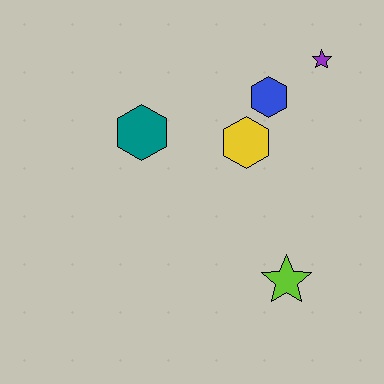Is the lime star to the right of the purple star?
No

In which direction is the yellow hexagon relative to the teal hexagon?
The yellow hexagon is to the right of the teal hexagon.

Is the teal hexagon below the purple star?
Yes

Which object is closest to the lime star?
The yellow hexagon is closest to the lime star.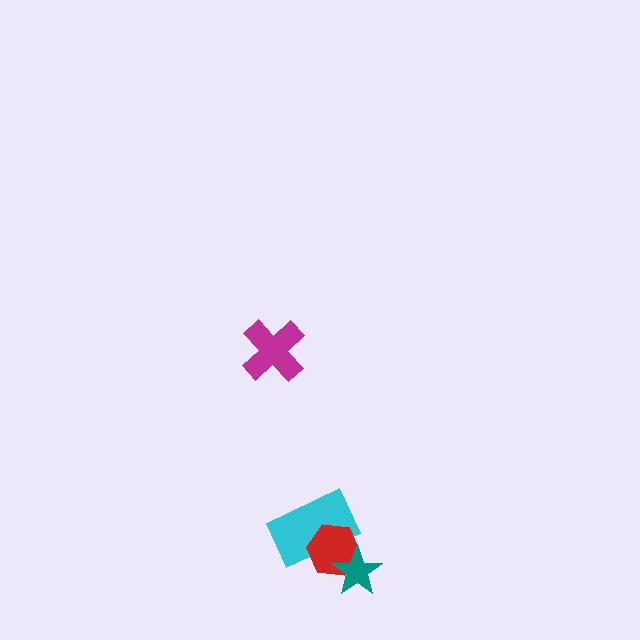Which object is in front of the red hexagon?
The teal star is in front of the red hexagon.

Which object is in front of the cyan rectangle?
The red hexagon is in front of the cyan rectangle.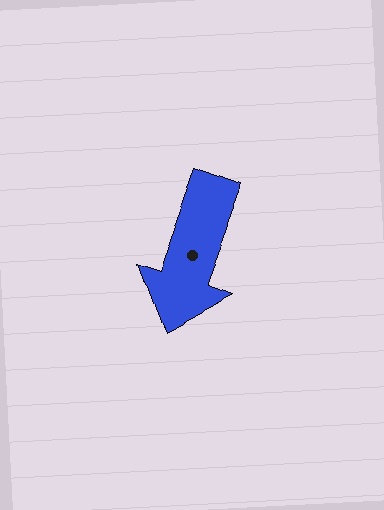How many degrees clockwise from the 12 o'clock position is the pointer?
Approximately 200 degrees.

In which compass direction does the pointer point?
South.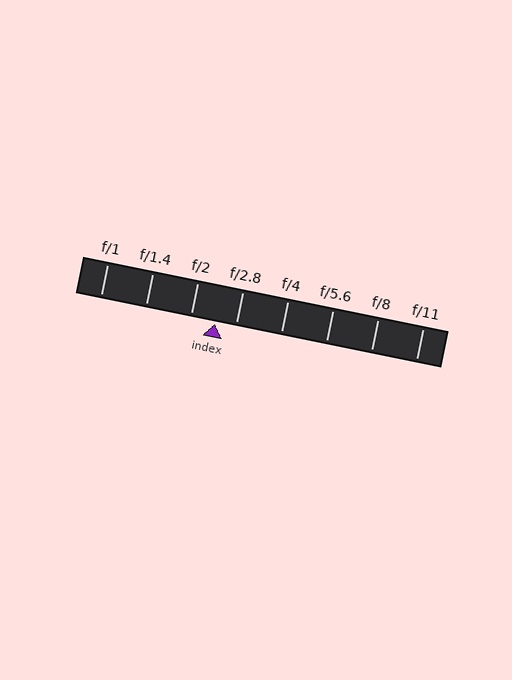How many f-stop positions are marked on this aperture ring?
There are 8 f-stop positions marked.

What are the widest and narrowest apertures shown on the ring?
The widest aperture shown is f/1 and the narrowest is f/11.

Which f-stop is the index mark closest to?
The index mark is closest to f/2.8.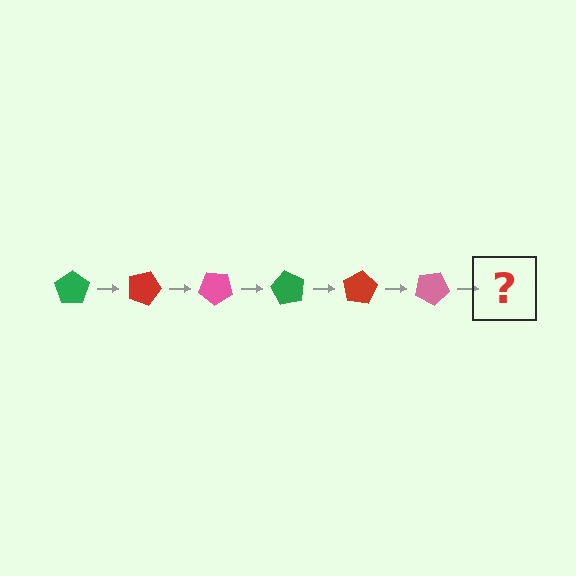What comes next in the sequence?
The next element should be a green pentagon, rotated 120 degrees from the start.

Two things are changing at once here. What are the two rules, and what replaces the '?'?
The two rules are that it rotates 20 degrees each step and the color cycles through green, red, and pink. The '?' should be a green pentagon, rotated 120 degrees from the start.